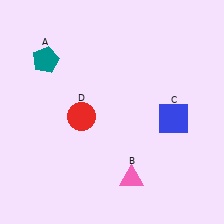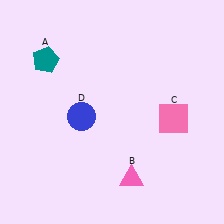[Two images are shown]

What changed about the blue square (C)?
In Image 1, C is blue. In Image 2, it changed to pink.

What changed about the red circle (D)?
In Image 1, D is red. In Image 2, it changed to blue.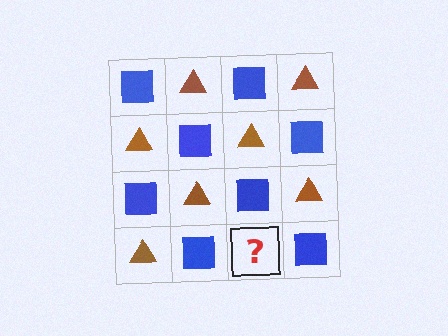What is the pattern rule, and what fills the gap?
The rule is that it alternates blue square and brown triangle in a checkerboard pattern. The gap should be filled with a brown triangle.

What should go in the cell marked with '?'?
The missing cell should contain a brown triangle.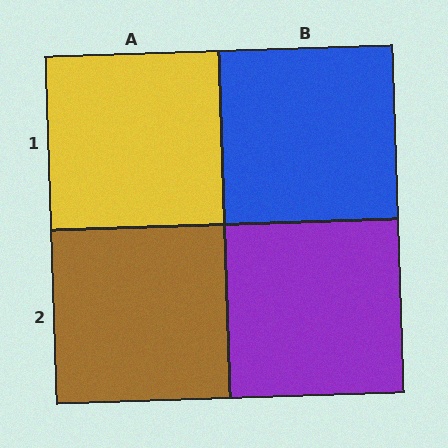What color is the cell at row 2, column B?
Purple.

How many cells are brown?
1 cell is brown.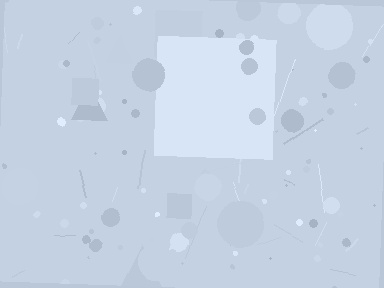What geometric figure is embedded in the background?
A square is embedded in the background.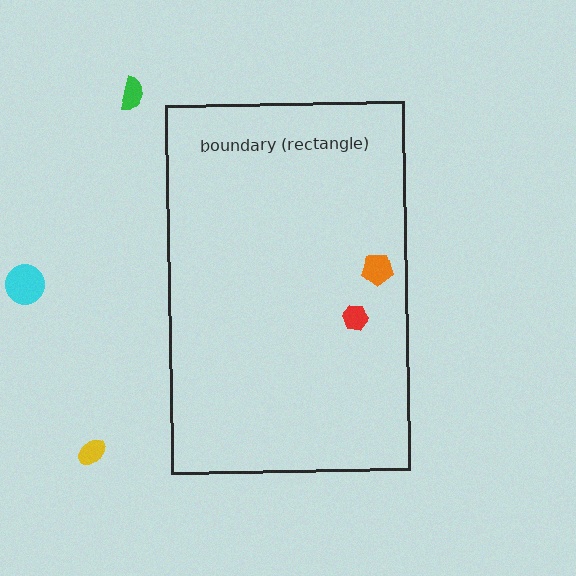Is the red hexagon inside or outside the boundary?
Inside.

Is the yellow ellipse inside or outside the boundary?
Outside.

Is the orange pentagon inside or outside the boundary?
Inside.